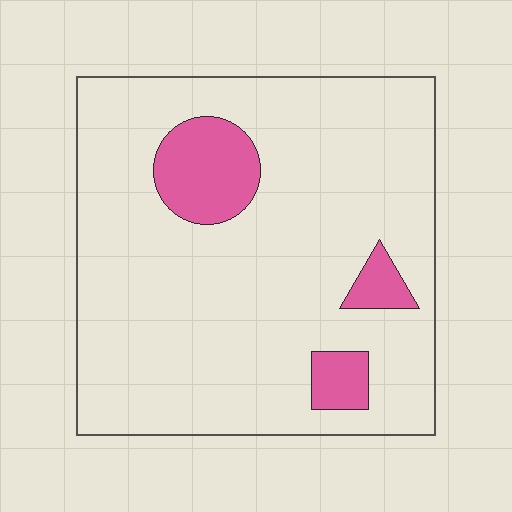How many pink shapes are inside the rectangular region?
3.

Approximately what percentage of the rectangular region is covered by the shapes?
Approximately 10%.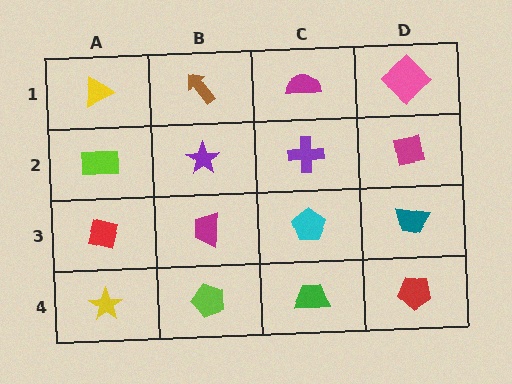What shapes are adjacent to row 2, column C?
A magenta semicircle (row 1, column C), a cyan pentagon (row 3, column C), a purple star (row 2, column B), a magenta square (row 2, column D).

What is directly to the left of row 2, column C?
A purple star.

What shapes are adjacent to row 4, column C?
A cyan pentagon (row 3, column C), a lime pentagon (row 4, column B), a red pentagon (row 4, column D).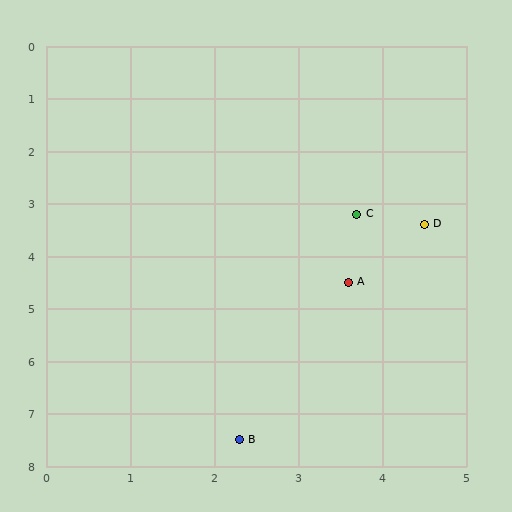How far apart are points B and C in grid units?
Points B and C are about 4.5 grid units apart.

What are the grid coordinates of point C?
Point C is at approximately (3.7, 3.2).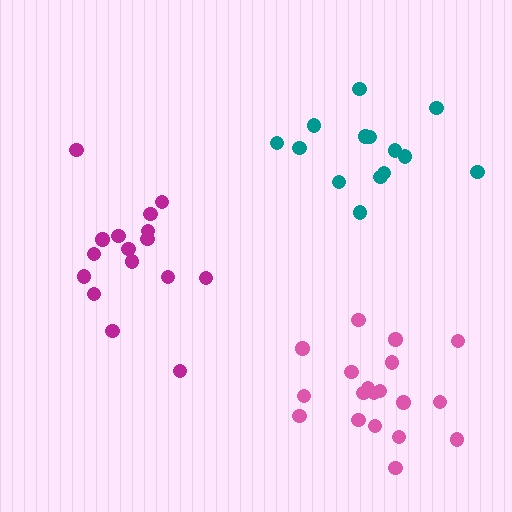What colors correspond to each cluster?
The clusters are colored: magenta, pink, teal.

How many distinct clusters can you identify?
There are 3 distinct clusters.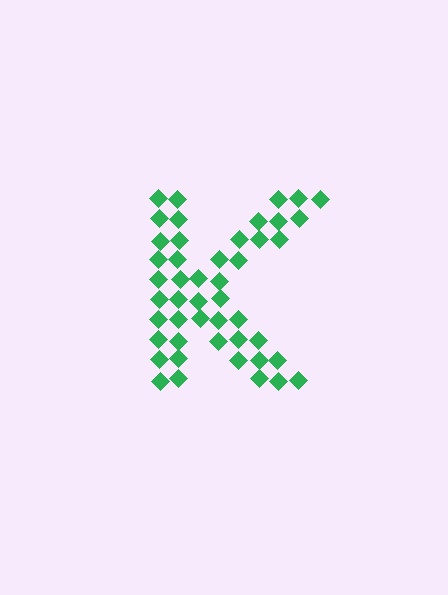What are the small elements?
The small elements are diamonds.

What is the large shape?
The large shape is the letter K.